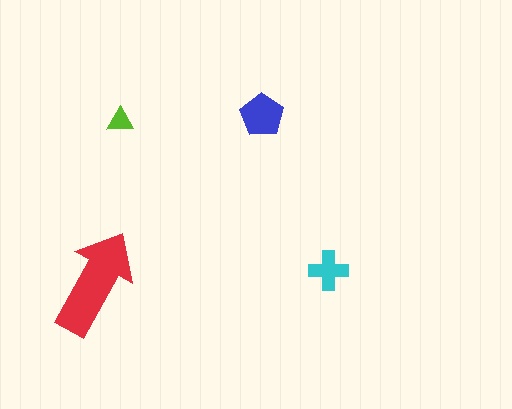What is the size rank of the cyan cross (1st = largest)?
3rd.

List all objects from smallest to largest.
The lime triangle, the cyan cross, the blue pentagon, the red arrow.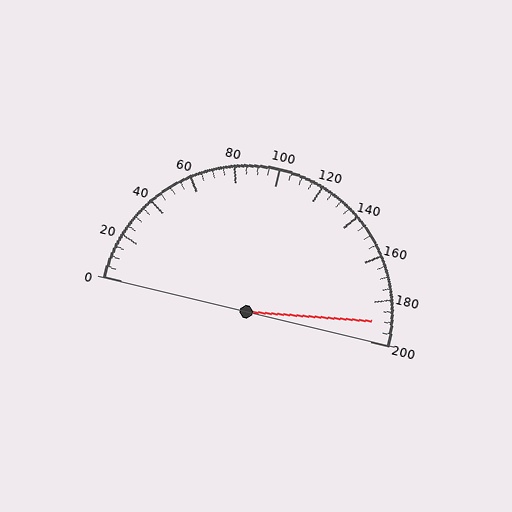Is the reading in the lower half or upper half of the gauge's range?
The reading is in the upper half of the range (0 to 200).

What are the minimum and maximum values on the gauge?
The gauge ranges from 0 to 200.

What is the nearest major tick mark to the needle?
The nearest major tick mark is 200.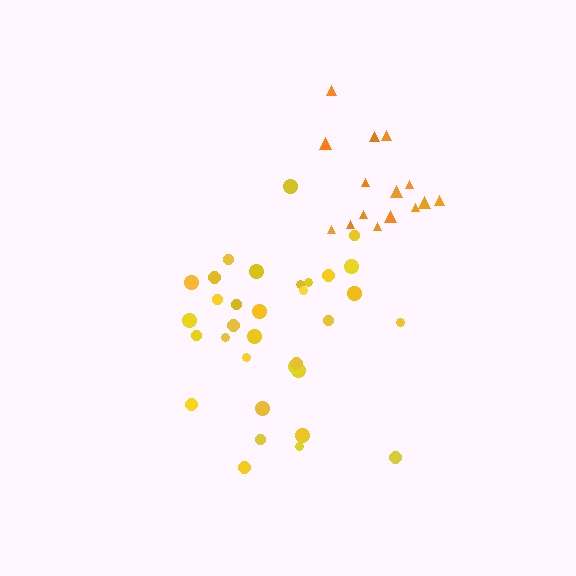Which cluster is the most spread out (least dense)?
Orange.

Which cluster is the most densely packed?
Yellow.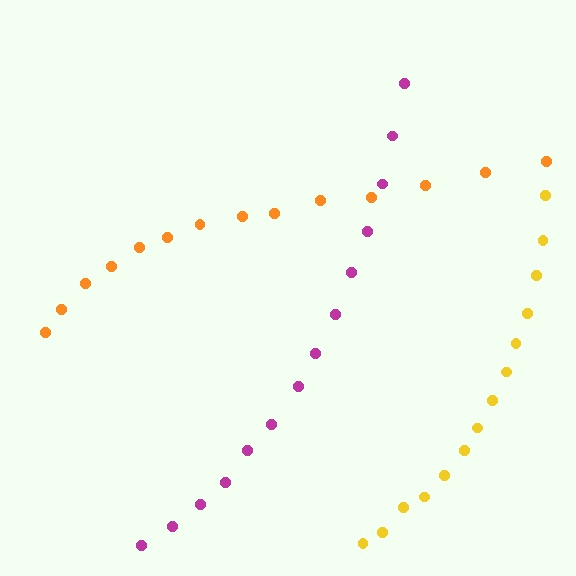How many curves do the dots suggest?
There are 3 distinct paths.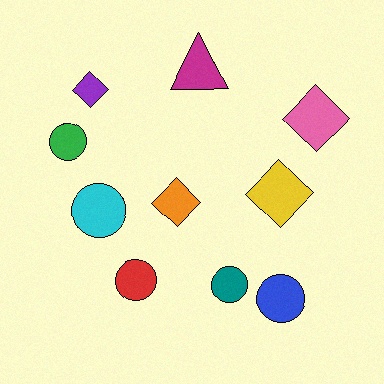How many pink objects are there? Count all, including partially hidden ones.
There is 1 pink object.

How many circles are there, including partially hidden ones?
There are 5 circles.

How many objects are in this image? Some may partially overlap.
There are 10 objects.